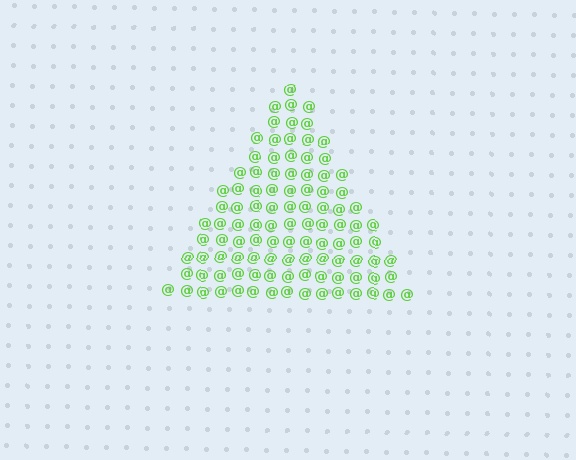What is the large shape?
The large shape is a triangle.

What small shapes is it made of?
It is made of small at signs.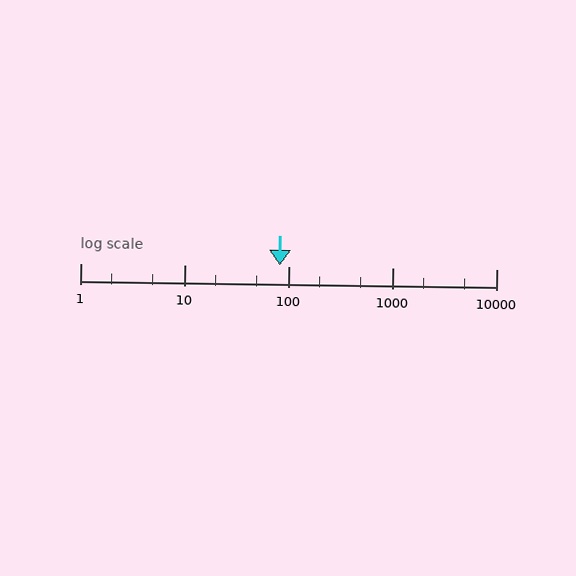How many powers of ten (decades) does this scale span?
The scale spans 4 decades, from 1 to 10000.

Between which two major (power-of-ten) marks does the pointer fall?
The pointer is between 10 and 100.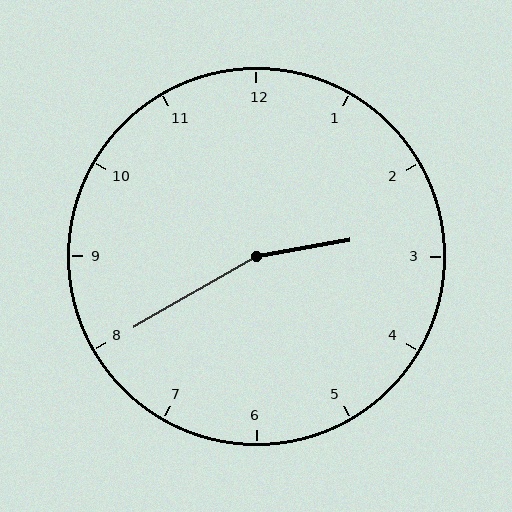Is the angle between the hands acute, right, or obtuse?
It is obtuse.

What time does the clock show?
2:40.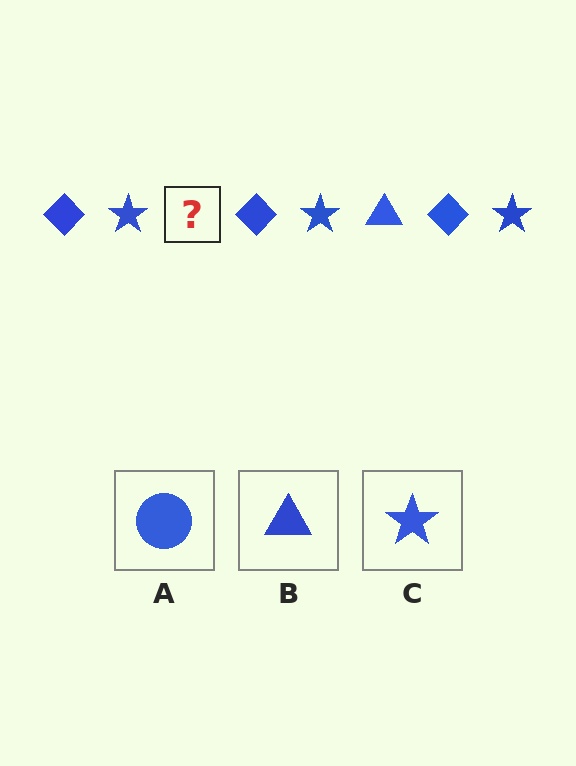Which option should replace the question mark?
Option B.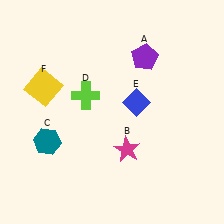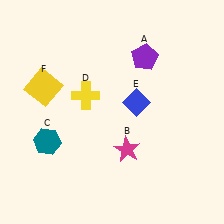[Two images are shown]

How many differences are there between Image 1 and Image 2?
There is 1 difference between the two images.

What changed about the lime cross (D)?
In Image 1, D is lime. In Image 2, it changed to yellow.